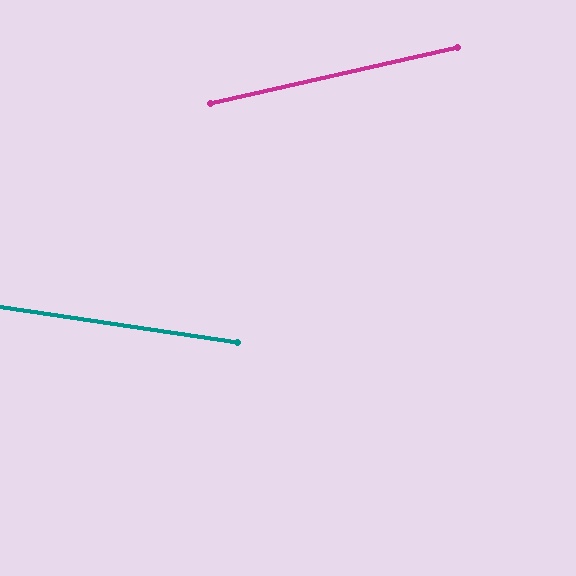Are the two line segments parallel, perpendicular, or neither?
Neither parallel nor perpendicular — they differ by about 21°.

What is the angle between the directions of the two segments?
Approximately 21 degrees.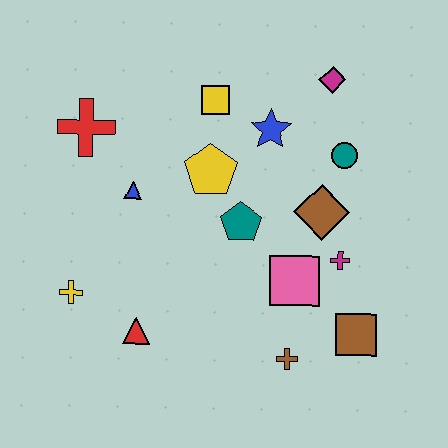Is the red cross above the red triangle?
Yes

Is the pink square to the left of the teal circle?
Yes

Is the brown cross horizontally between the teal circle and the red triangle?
Yes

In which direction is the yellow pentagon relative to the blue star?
The yellow pentagon is to the left of the blue star.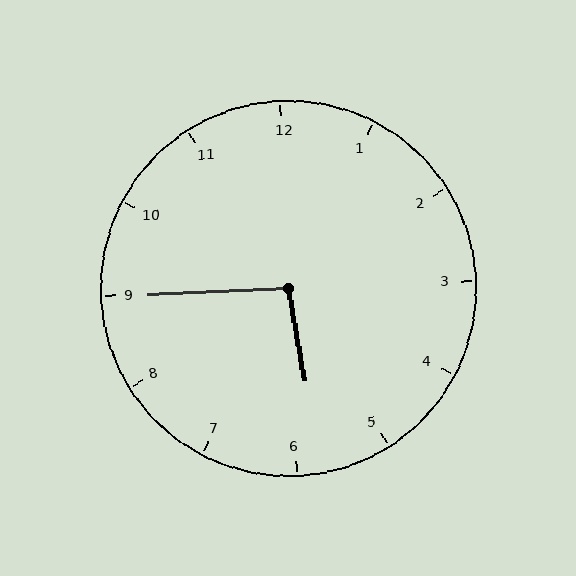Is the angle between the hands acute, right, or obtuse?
It is obtuse.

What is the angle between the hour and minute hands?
Approximately 98 degrees.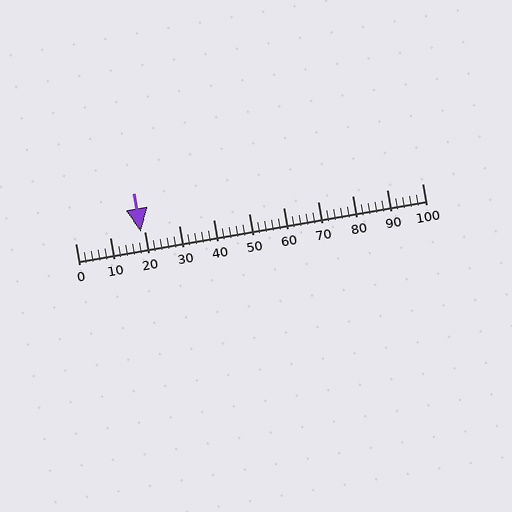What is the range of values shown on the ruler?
The ruler shows values from 0 to 100.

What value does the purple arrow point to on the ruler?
The purple arrow points to approximately 19.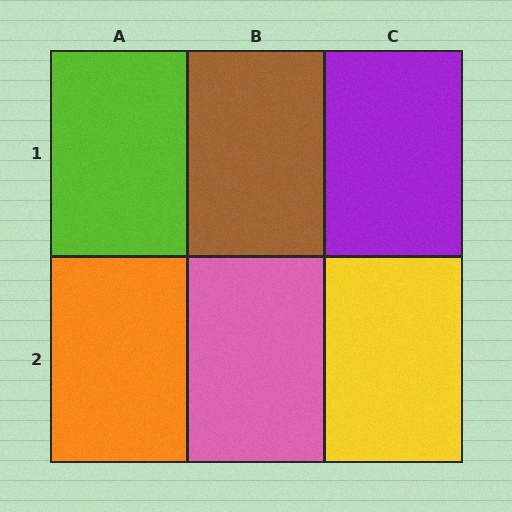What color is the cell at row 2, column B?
Pink.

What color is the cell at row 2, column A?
Orange.